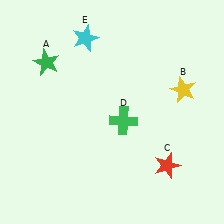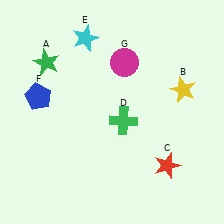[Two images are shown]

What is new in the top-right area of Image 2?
A magenta circle (G) was added in the top-right area of Image 2.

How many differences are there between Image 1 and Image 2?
There are 2 differences between the two images.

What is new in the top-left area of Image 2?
A blue pentagon (F) was added in the top-left area of Image 2.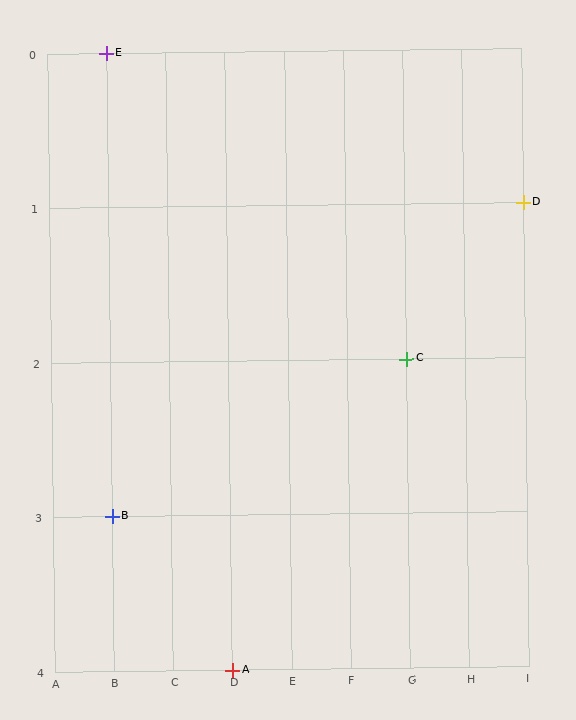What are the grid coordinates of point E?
Point E is at grid coordinates (B, 0).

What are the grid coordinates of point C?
Point C is at grid coordinates (G, 2).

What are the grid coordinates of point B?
Point B is at grid coordinates (B, 3).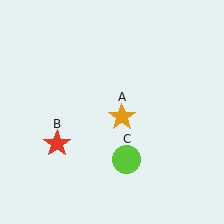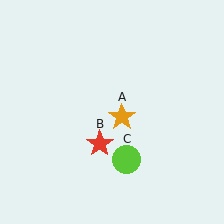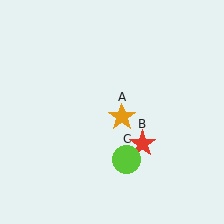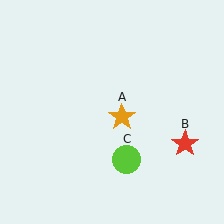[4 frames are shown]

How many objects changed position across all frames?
1 object changed position: red star (object B).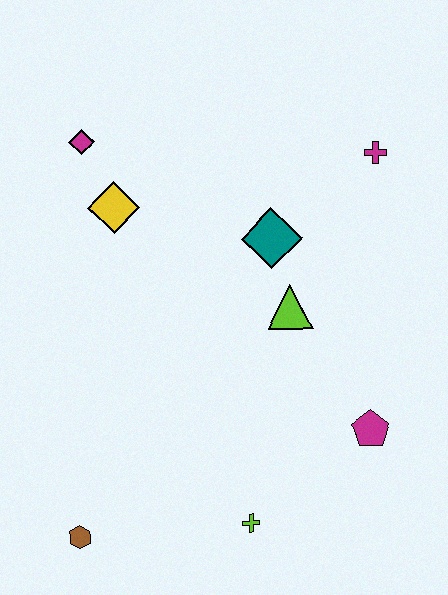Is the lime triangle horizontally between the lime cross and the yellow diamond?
No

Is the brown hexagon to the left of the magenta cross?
Yes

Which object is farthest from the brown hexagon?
The magenta cross is farthest from the brown hexagon.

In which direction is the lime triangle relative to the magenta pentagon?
The lime triangle is above the magenta pentagon.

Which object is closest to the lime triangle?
The teal diamond is closest to the lime triangle.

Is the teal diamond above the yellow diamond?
No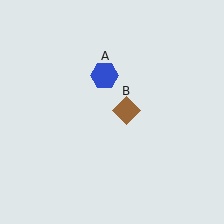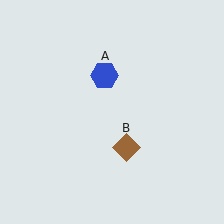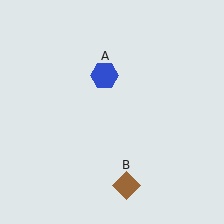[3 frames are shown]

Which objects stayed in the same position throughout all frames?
Blue hexagon (object A) remained stationary.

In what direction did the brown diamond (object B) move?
The brown diamond (object B) moved down.